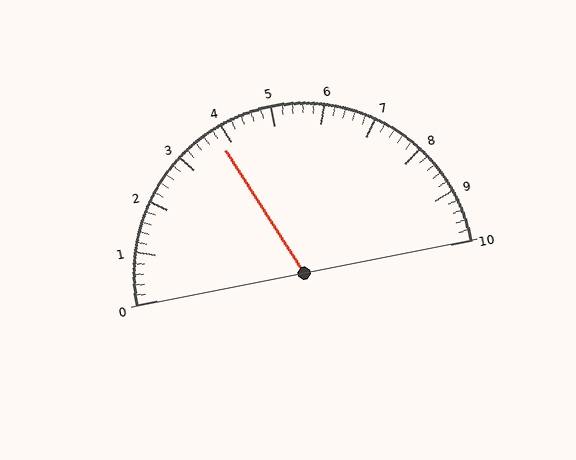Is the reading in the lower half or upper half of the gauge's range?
The reading is in the lower half of the range (0 to 10).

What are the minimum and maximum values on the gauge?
The gauge ranges from 0 to 10.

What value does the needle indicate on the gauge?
The needle indicates approximately 3.8.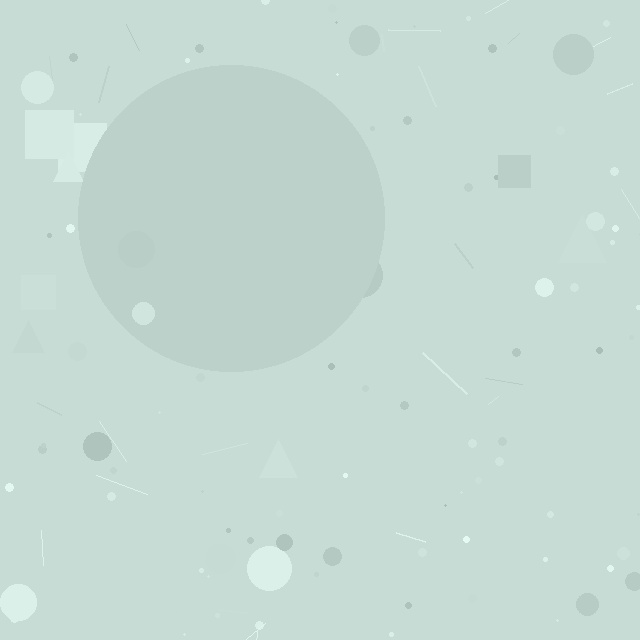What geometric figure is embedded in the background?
A circle is embedded in the background.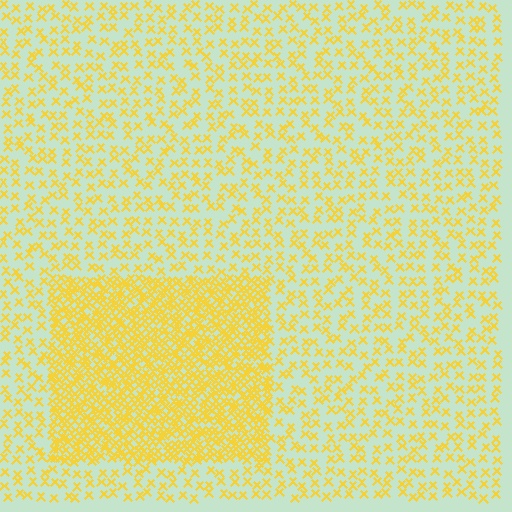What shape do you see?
I see a rectangle.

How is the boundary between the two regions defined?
The boundary is defined by a change in element density (approximately 2.8x ratio). All elements are the same color, size, and shape.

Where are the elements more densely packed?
The elements are more densely packed inside the rectangle boundary.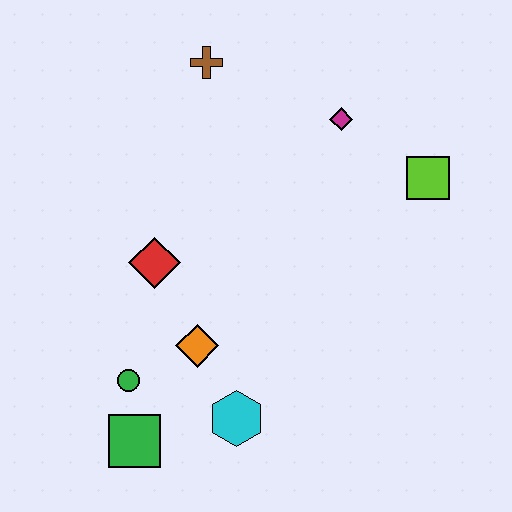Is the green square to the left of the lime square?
Yes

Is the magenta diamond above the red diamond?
Yes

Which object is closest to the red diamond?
The orange diamond is closest to the red diamond.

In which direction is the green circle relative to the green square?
The green circle is above the green square.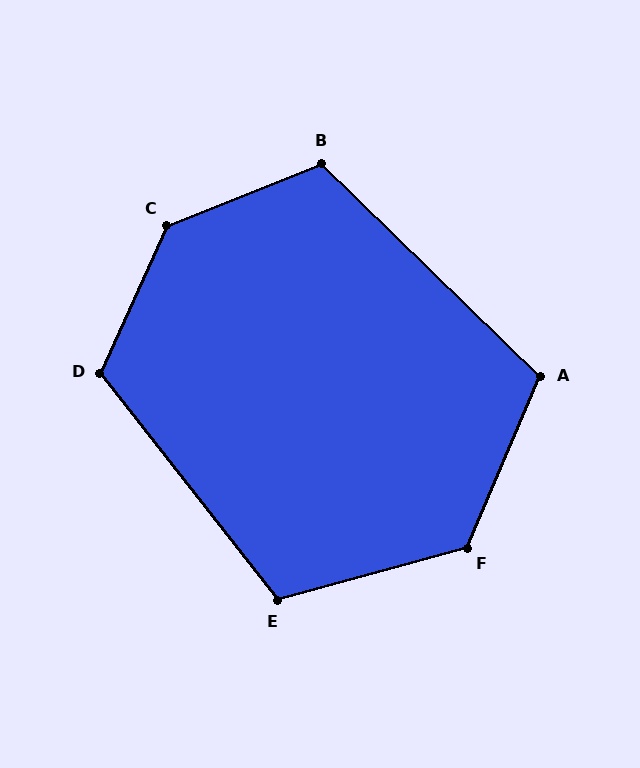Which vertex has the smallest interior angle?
A, at approximately 111 degrees.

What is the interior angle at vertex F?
Approximately 128 degrees (obtuse).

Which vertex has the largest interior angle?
C, at approximately 136 degrees.